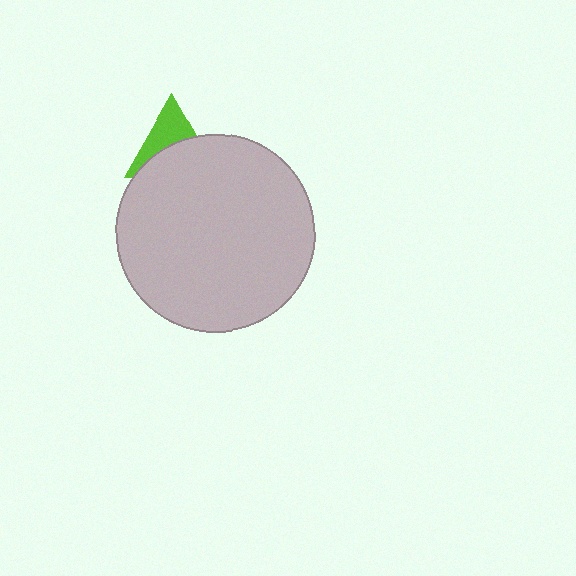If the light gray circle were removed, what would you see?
You would see the complete lime triangle.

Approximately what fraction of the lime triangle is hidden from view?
Roughly 55% of the lime triangle is hidden behind the light gray circle.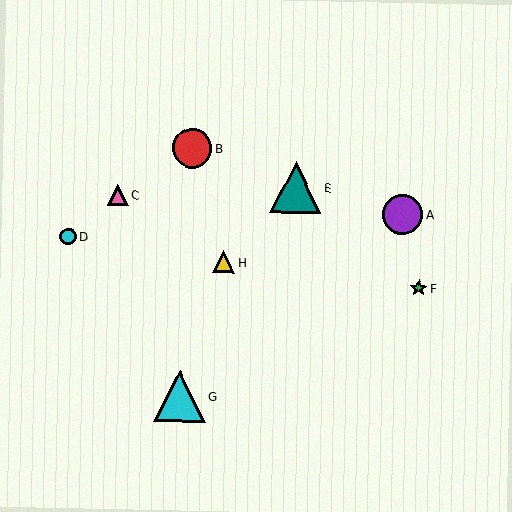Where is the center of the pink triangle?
The center of the pink triangle is at (118, 195).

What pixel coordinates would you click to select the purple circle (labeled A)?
Click at (402, 214) to select the purple circle A.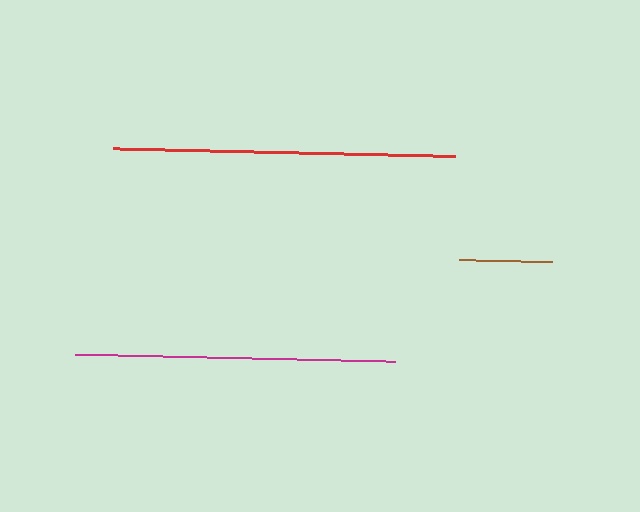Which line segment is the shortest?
The brown line is the shortest at approximately 93 pixels.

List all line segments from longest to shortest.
From longest to shortest: red, magenta, brown.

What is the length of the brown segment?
The brown segment is approximately 93 pixels long.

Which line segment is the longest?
The red line is the longest at approximately 342 pixels.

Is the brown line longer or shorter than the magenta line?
The magenta line is longer than the brown line.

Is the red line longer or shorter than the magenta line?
The red line is longer than the magenta line.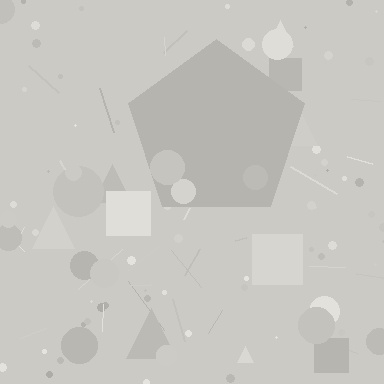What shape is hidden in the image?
A pentagon is hidden in the image.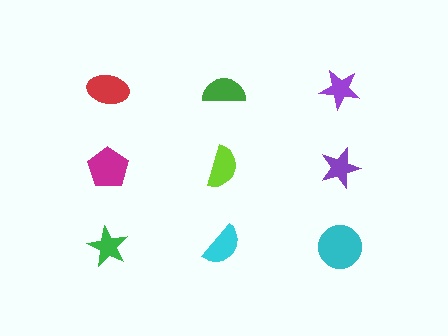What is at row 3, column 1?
A green star.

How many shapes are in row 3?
3 shapes.